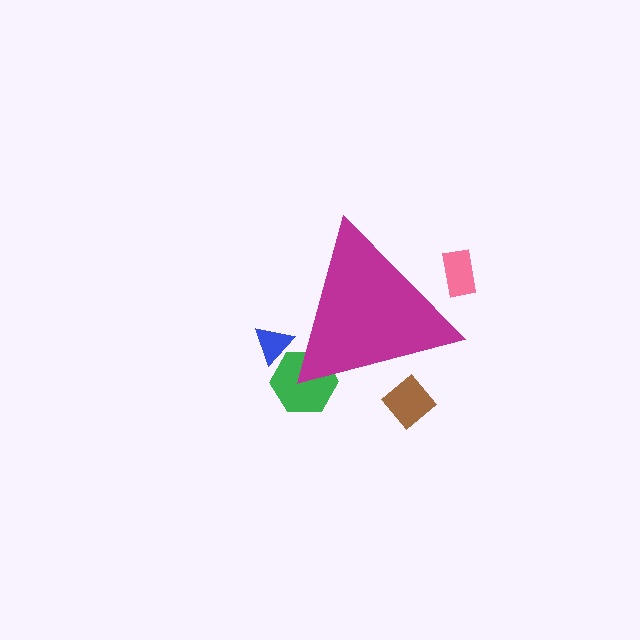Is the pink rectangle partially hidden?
Yes, the pink rectangle is partially hidden behind the magenta triangle.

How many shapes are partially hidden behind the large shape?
4 shapes are partially hidden.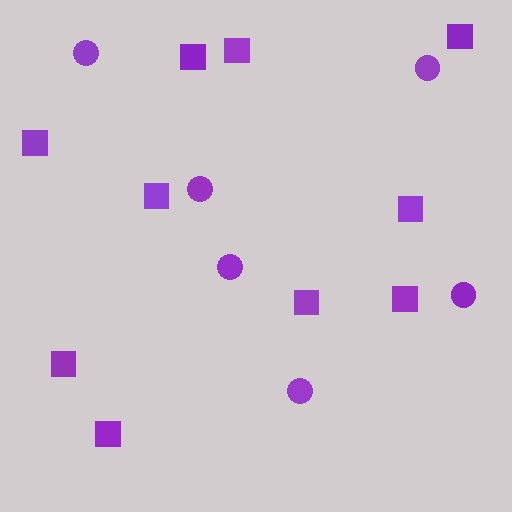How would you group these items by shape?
There are 2 groups: one group of squares (10) and one group of circles (6).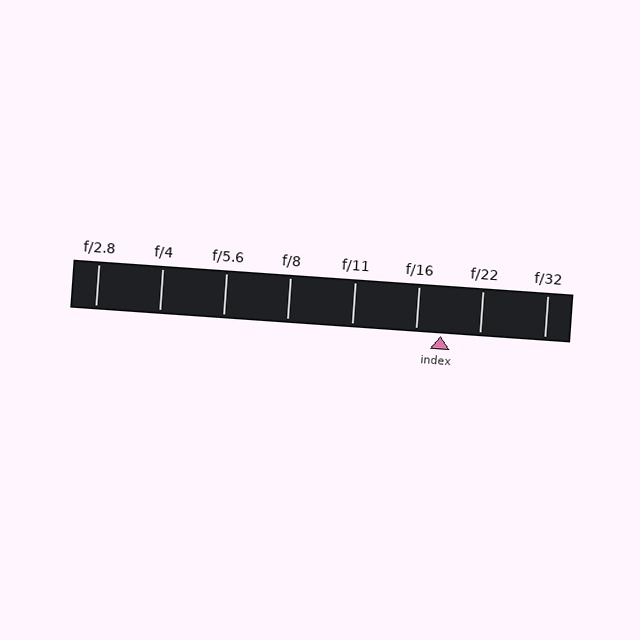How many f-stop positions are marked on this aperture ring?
There are 8 f-stop positions marked.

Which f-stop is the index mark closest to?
The index mark is closest to f/16.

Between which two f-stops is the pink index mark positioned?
The index mark is between f/16 and f/22.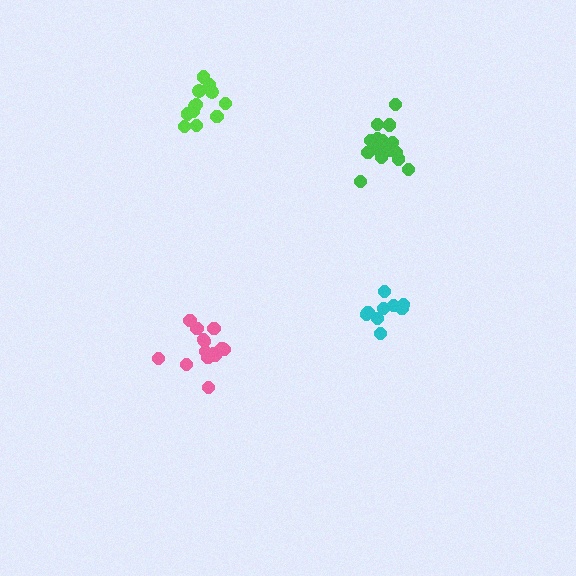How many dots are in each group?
Group 1: 12 dots, Group 2: 15 dots, Group 3: 14 dots, Group 4: 9 dots (50 total).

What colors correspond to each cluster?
The clusters are colored: lime, green, pink, cyan.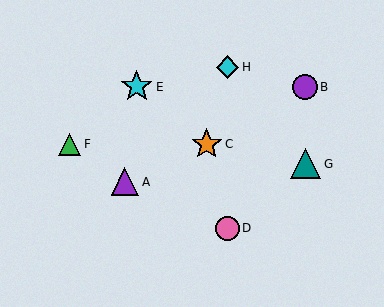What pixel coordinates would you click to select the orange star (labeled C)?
Click at (207, 144) to select the orange star C.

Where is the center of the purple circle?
The center of the purple circle is at (305, 87).